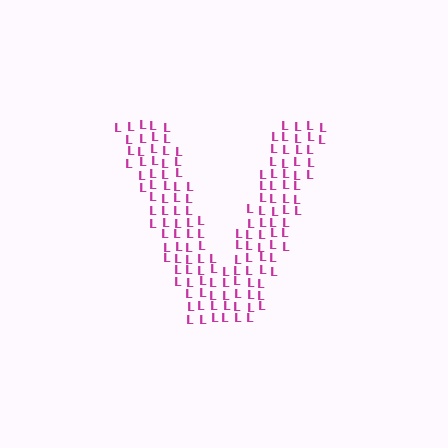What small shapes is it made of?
It is made of small letter L's.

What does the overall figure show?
The overall figure shows the letter V.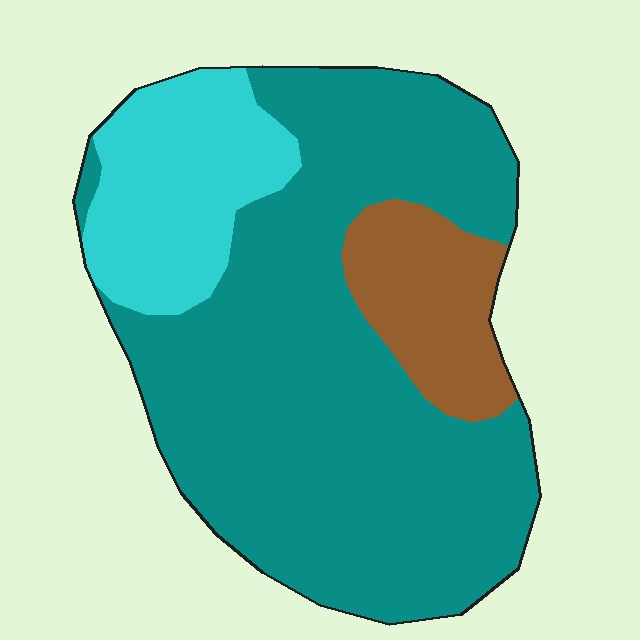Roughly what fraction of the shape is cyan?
Cyan takes up about one sixth (1/6) of the shape.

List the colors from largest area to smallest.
From largest to smallest: teal, cyan, brown.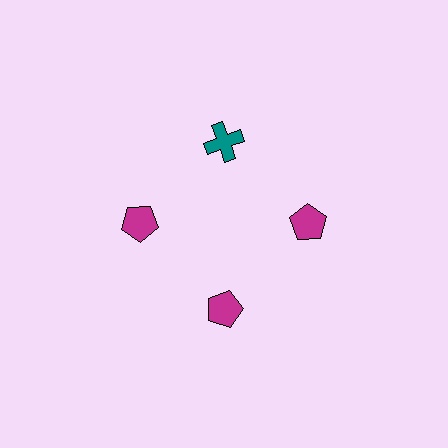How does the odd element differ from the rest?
It differs in both color (teal instead of magenta) and shape (cross instead of pentagon).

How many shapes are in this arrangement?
There are 4 shapes arranged in a ring pattern.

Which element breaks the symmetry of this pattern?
The teal cross at roughly the 12 o'clock position breaks the symmetry. All other shapes are magenta pentagons.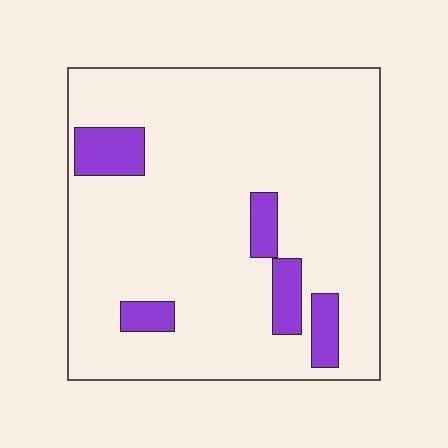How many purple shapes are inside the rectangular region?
5.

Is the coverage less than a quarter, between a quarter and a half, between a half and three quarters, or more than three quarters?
Less than a quarter.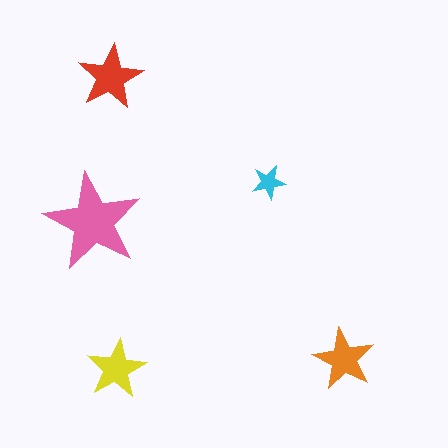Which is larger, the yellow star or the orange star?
The orange one.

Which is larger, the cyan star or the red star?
The red one.